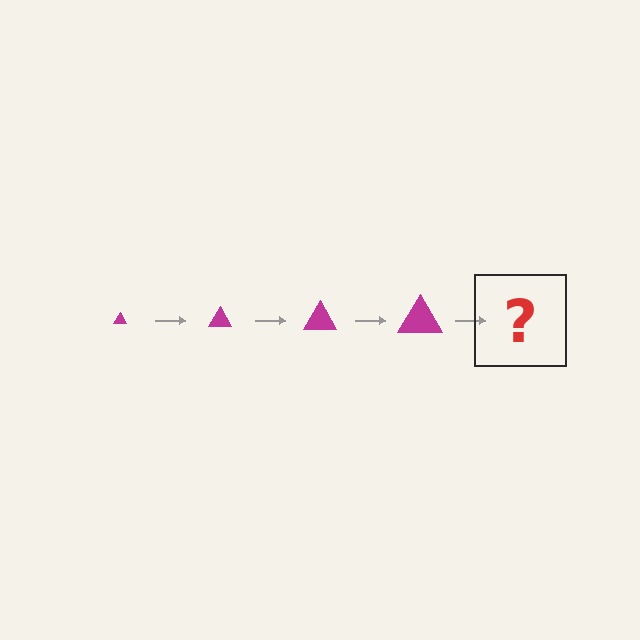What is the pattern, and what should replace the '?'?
The pattern is that the triangle gets progressively larger each step. The '?' should be a magenta triangle, larger than the previous one.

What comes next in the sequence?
The next element should be a magenta triangle, larger than the previous one.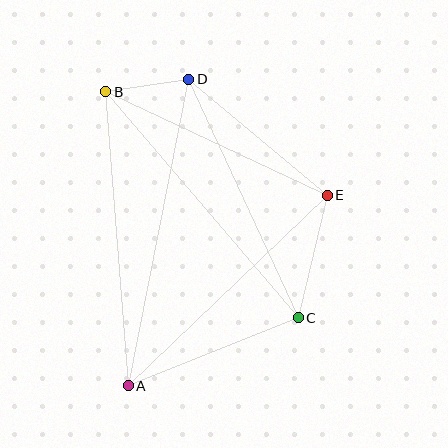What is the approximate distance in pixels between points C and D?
The distance between C and D is approximately 262 pixels.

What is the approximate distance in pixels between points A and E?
The distance between A and E is approximately 275 pixels.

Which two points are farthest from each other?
Points A and D are farthest from each other.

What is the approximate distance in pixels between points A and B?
The distance between A and B is approximately 295 pixels.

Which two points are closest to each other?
Points B and D are closest to each other.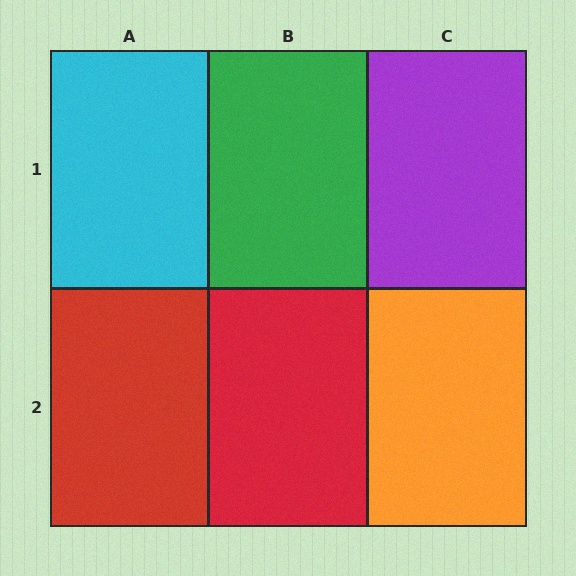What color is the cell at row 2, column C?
Orange.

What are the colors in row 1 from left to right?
Cyan, green, purple.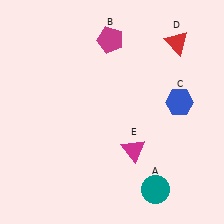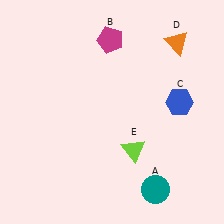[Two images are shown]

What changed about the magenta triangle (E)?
In Image 1, E is magenta. In Image 2, it changed to lime.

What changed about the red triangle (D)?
In Image 1, D is red. In Image 2, it changed to orange.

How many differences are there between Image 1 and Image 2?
There are 2 differences between the two images.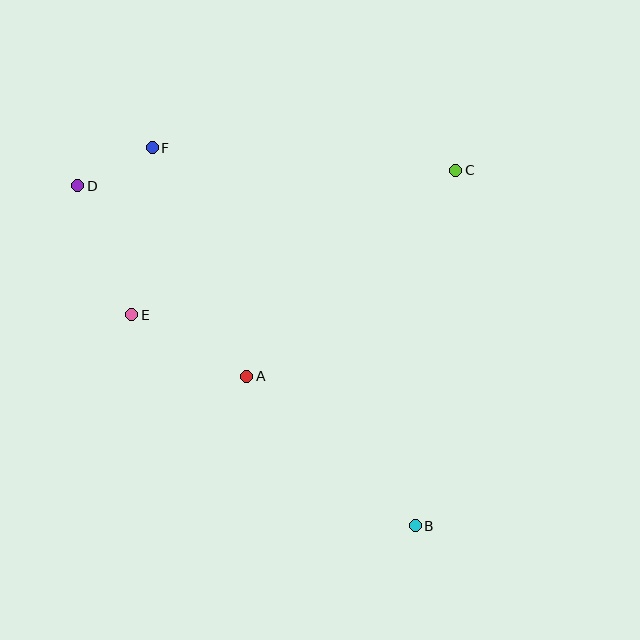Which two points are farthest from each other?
Points B and D are farthest from each other.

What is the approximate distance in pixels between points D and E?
The distance between D and E is approximately 139 pixels.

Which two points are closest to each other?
Points D and F are closest to each other.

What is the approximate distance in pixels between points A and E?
The distance between A and E is approximately 131 pixels.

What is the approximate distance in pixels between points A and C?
The distance between A and C is approximately 293 pixels.